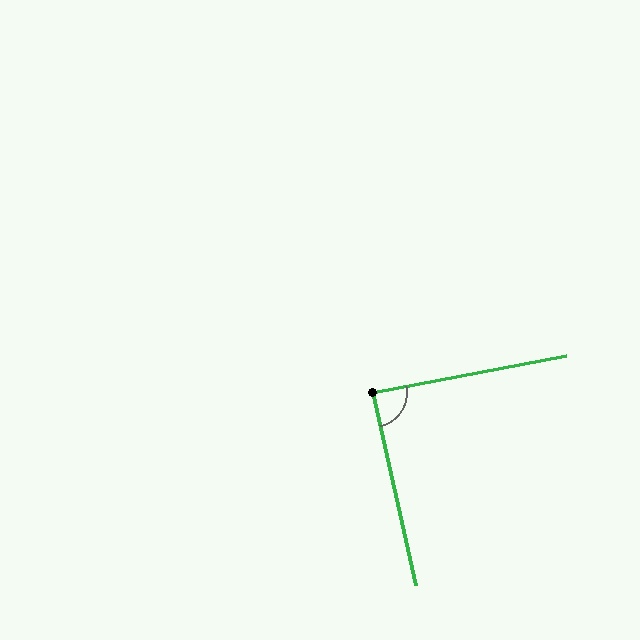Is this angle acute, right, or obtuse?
It is approximately a right angle.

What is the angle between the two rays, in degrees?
Approximately 88 degrees.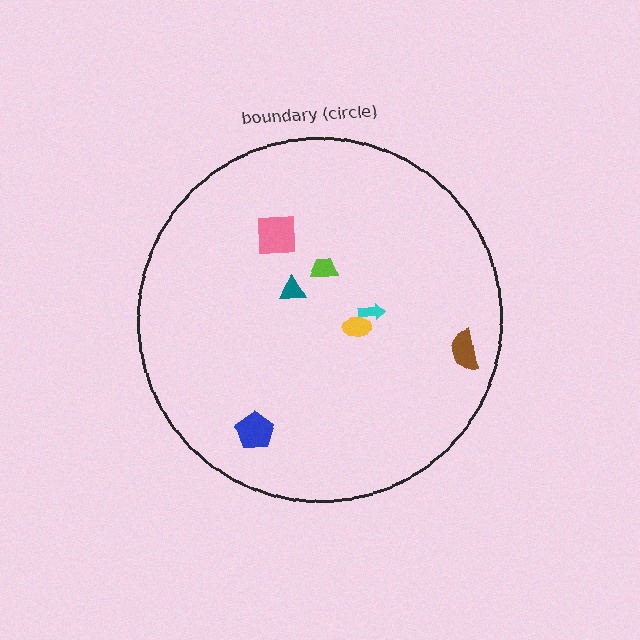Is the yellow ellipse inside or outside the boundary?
Inside.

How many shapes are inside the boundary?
7 inside, 0 outside.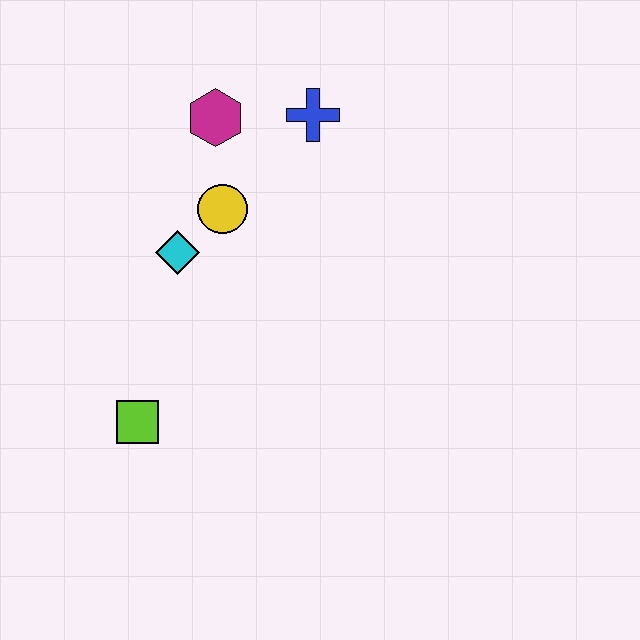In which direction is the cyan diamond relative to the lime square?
The cyan diamond is above the lime square.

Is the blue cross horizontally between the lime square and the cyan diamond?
No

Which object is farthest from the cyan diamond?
The blue cross is farthest from the cyan diamond.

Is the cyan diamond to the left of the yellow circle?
Yes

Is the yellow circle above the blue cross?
No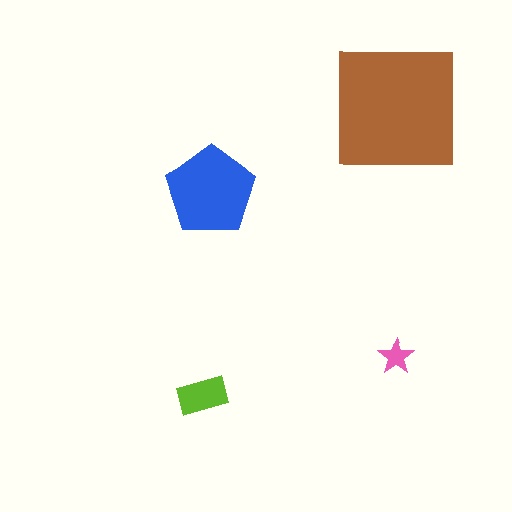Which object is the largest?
The brown square.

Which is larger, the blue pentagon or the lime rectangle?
The blue pentagon.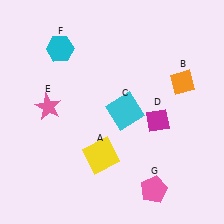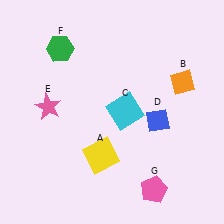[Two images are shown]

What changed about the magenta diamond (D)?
In Image 1, D is magenta. In Image 2, it changed to blue.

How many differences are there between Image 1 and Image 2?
There are 2 differences between the two images.